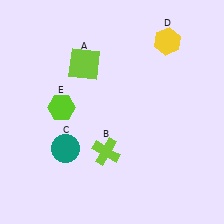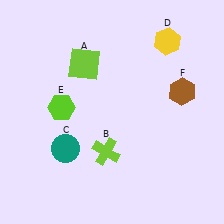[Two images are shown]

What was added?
A brown hexagon (F) was added in Image 2.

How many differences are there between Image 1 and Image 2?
There is 1 difference between the two images.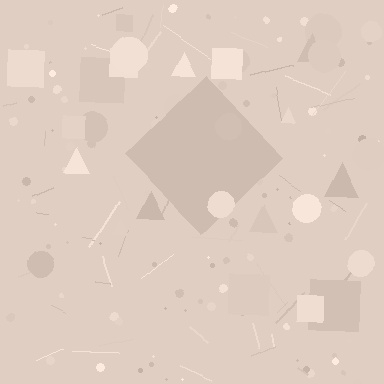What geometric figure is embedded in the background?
A diamond is embedded in the background.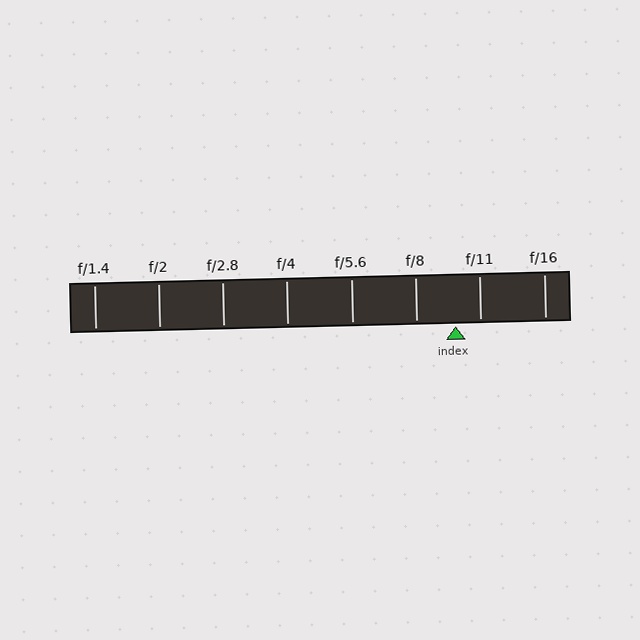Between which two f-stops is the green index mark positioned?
The index mark is between f/8 and f/11.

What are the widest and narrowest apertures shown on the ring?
The widest aperture shown is f/1.4 and the narrowest is f/16.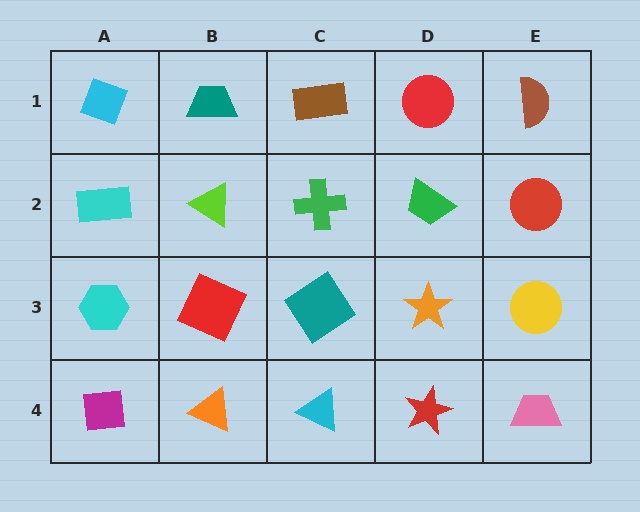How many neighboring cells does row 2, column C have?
4.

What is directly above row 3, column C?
A green cross.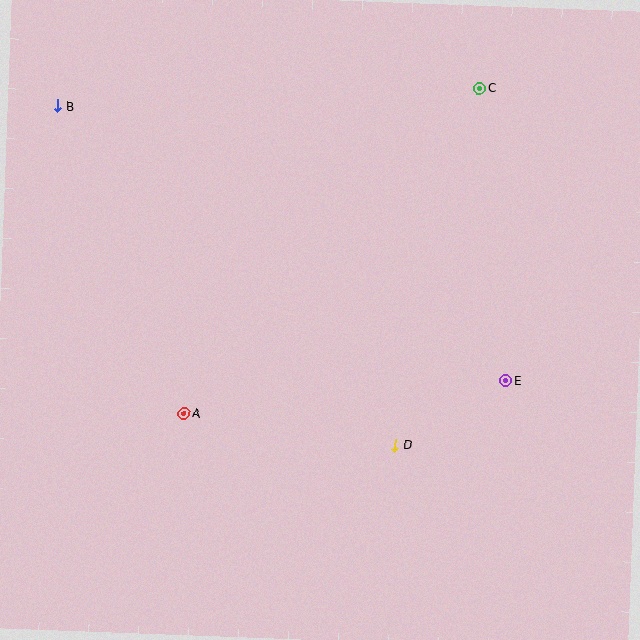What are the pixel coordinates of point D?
Point D is at (395, 445).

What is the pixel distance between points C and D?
The distance between C and D is 367 pixels.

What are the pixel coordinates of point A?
Point A is at (184, 413).